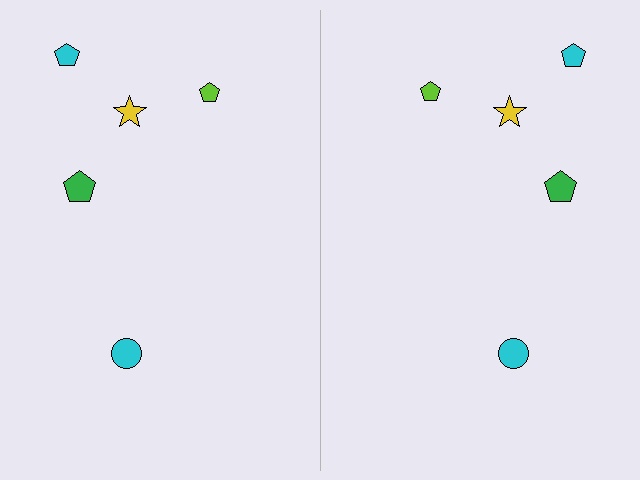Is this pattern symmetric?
Yes, this pattern has bilateral (reflection) symmetry.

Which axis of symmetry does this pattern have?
The pattern has a vertical axis of symmetry running through the center of the image.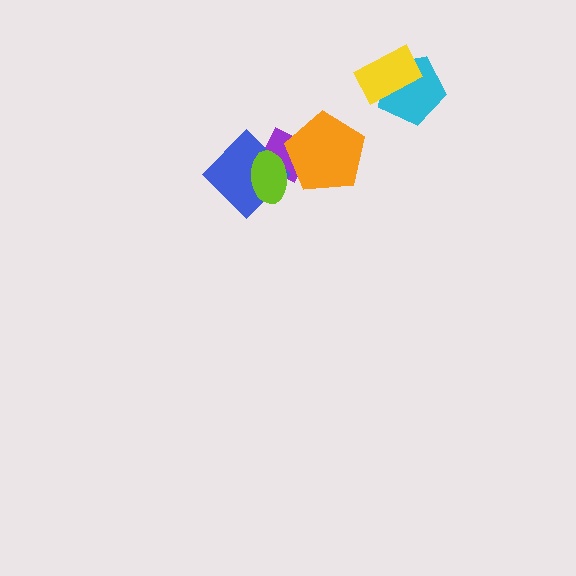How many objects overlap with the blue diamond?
2 objects overlap with the blue diamond.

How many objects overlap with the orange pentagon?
2 objects overlap with the orange pentagon.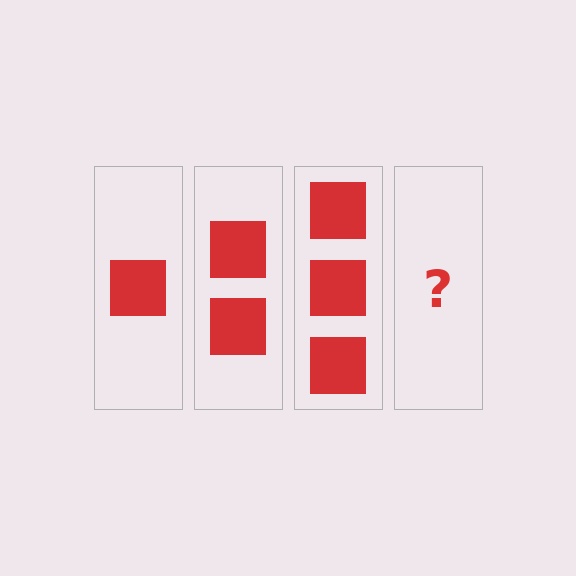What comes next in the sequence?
The next element should be 4 squares.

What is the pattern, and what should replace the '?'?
The pattern is that each step adds one more square. The '?' should be 4 squares.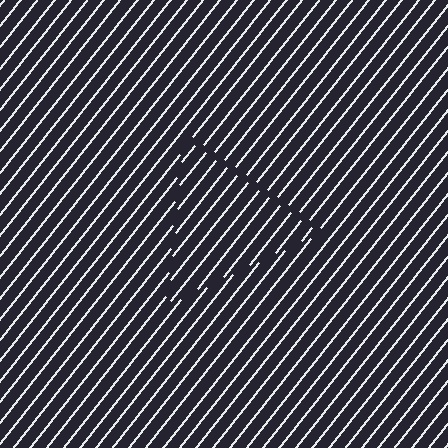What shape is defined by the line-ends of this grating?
An illusory triangle. The interior of the shape contains the same grating, shifted by half a period — the contour is defined by the phase discontinuity where line-ends from the inner and outer gratings abut.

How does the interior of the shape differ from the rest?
The interior of the shape contains the same grating, shifted by half a period — the contour is defined by the phase discontinuity where line-ends from the inner and outer gratings abut.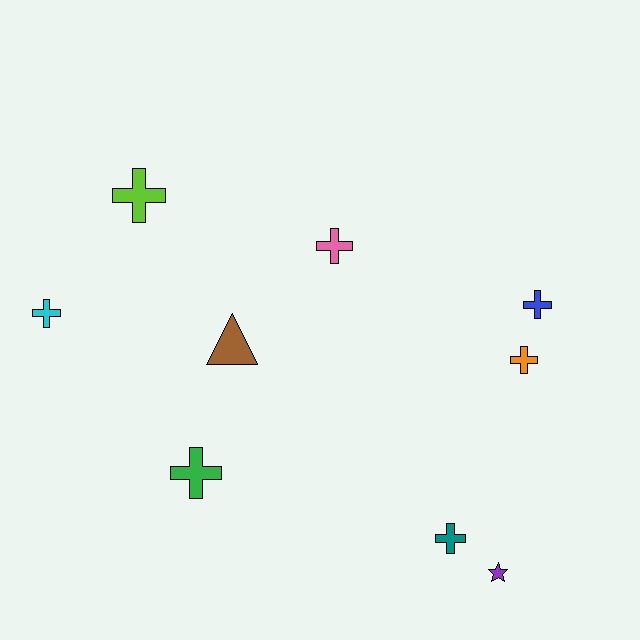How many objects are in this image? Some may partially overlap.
There are 9 objects.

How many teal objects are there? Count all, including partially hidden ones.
There is 1 teal object.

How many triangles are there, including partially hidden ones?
There is 1 triangle.